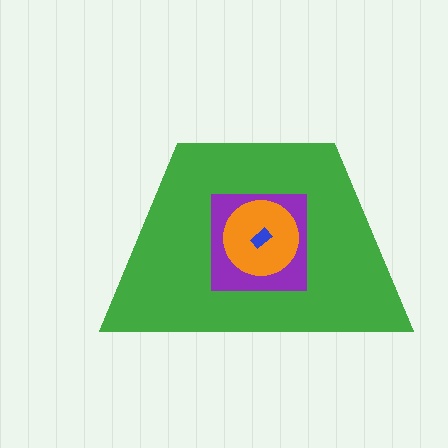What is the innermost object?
The blue rectangle.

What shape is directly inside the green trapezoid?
The purple square.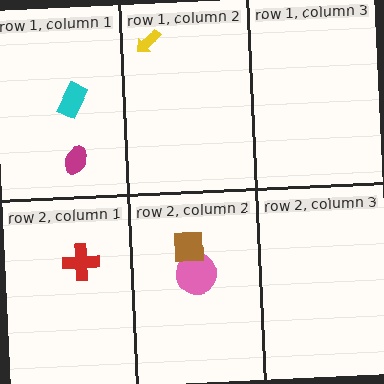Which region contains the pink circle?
The row 2, column 2 region.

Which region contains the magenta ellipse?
The row 1, column 1 region.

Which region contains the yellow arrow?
The row 1, column 2 region.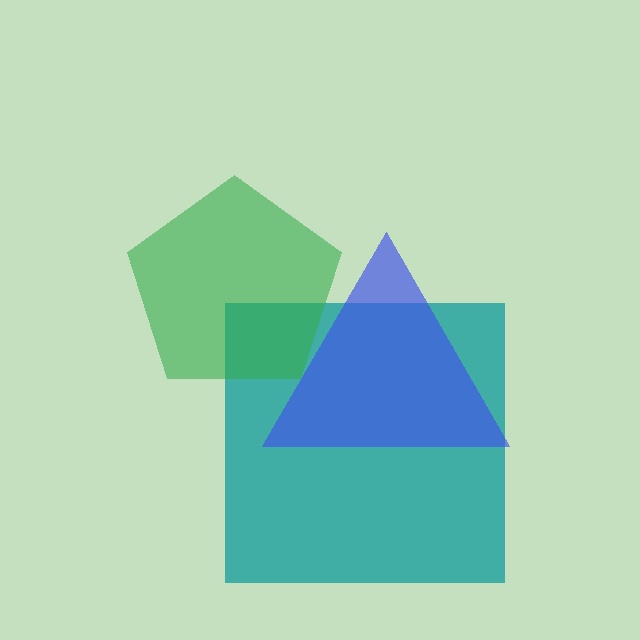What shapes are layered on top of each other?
The layered shapes are: a teal square, a green pentagon, a blue triangle.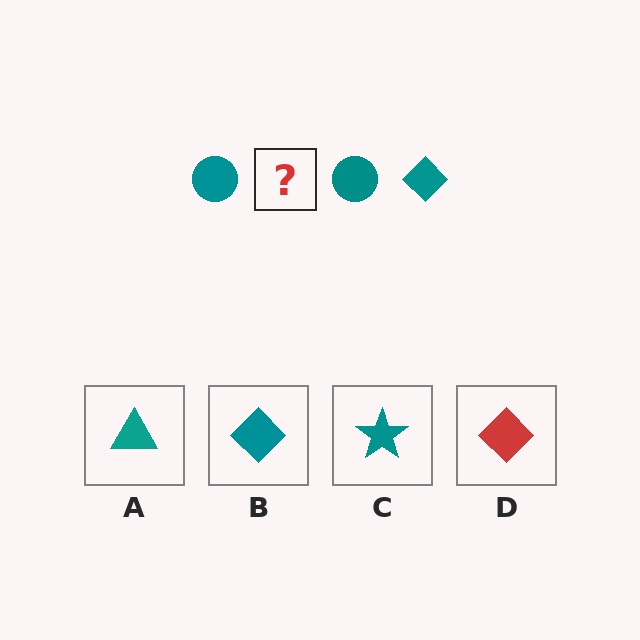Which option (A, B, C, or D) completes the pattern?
B.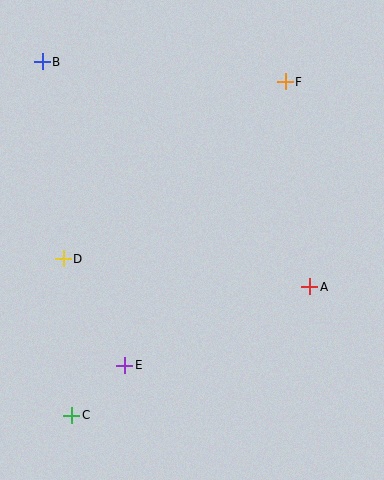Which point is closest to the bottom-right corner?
Point A is closest to the bottom-right corner.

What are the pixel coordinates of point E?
Point E is at (125, 365).